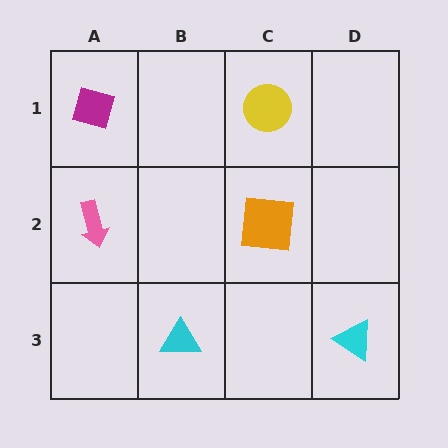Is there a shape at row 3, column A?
No, that cell is empty.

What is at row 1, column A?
A magenta diamond.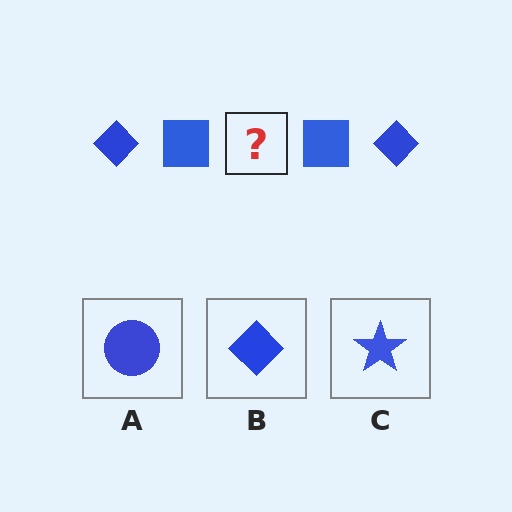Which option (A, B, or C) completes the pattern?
B.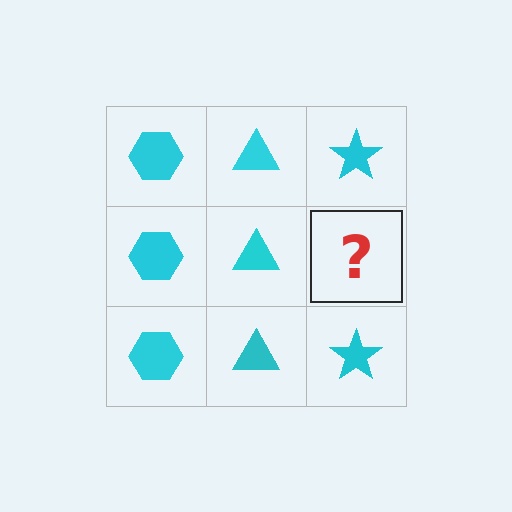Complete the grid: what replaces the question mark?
The question mark should be replaced with a cyan star.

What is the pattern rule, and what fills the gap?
The rule is that each column has a consistent shape. The gap should be filled with a cyan star.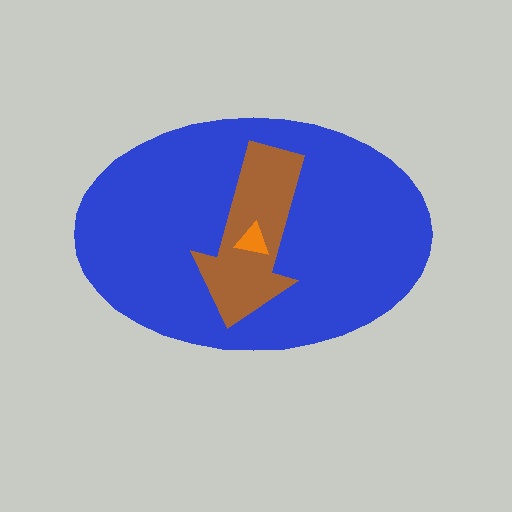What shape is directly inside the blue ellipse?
The brown arrow.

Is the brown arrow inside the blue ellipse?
Yes.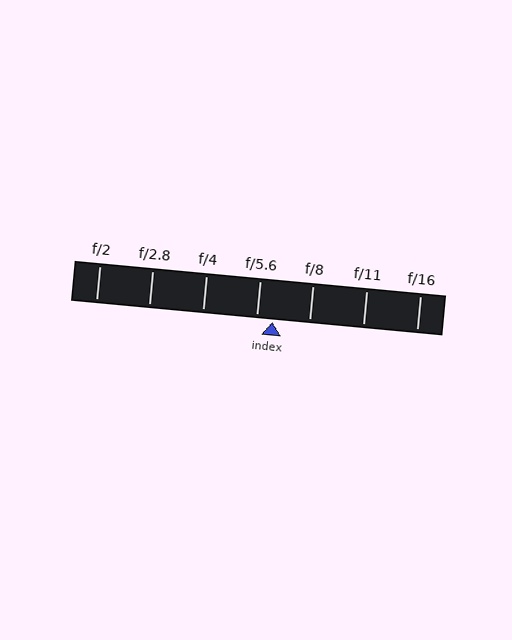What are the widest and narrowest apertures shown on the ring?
The widest aperture shown is f/2 and the narrowest is f/16.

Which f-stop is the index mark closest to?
The index mark is closest to f/5.6.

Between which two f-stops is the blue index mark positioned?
The index mark is between f/5.6 and f/8.